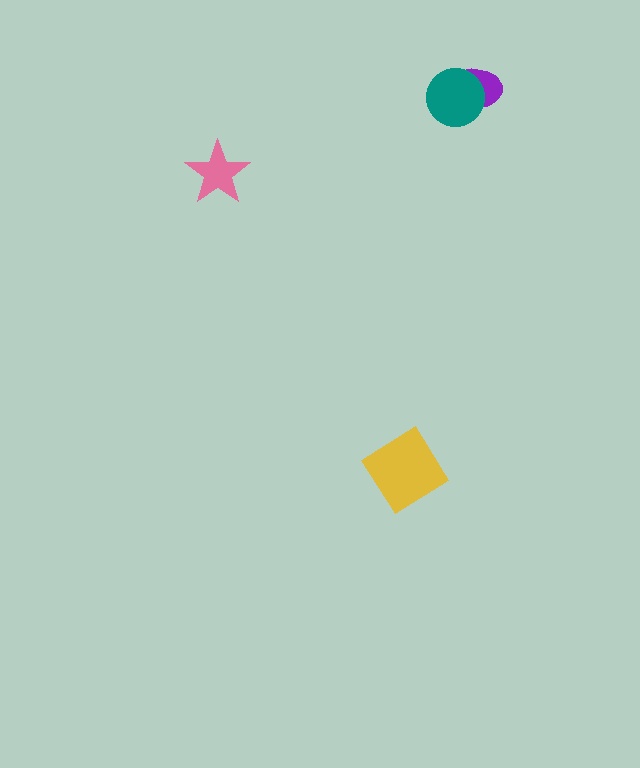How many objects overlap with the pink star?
0 objects overlap with the pink star.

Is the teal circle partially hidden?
No, no other shape covers it.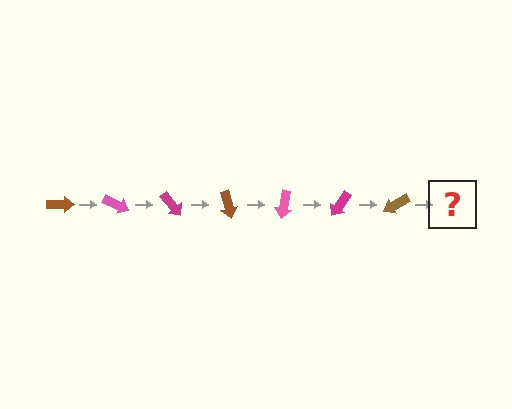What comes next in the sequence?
The next element should be a pink arrow, rotated 175 degrees from the start.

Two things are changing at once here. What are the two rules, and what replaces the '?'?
The two rules are that it rotates 25 degrees each step and the color cycles through brown, pink, and magenta. The '?' should be a pink arrow, rotated 175 degrees from the start.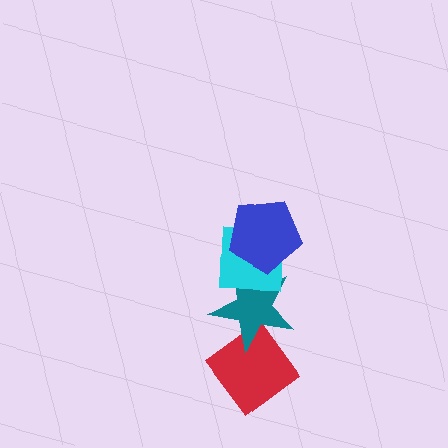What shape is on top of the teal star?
The cyan square is on top of the teal star.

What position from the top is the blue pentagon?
The blue pentagon is 1st from the top.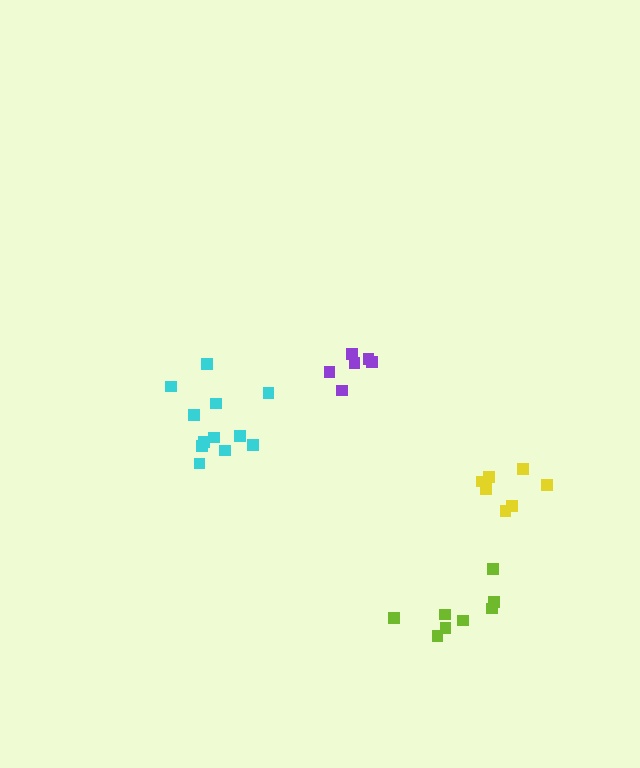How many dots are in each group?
Group 1: 7 dots, Group 2: 7 dots, Group 3: 12 dots, Group 4: 8 dots (34 total).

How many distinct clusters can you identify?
There are 4 distinct clusters.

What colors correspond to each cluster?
The clusters are colored: purple, yellow, cyan, lime.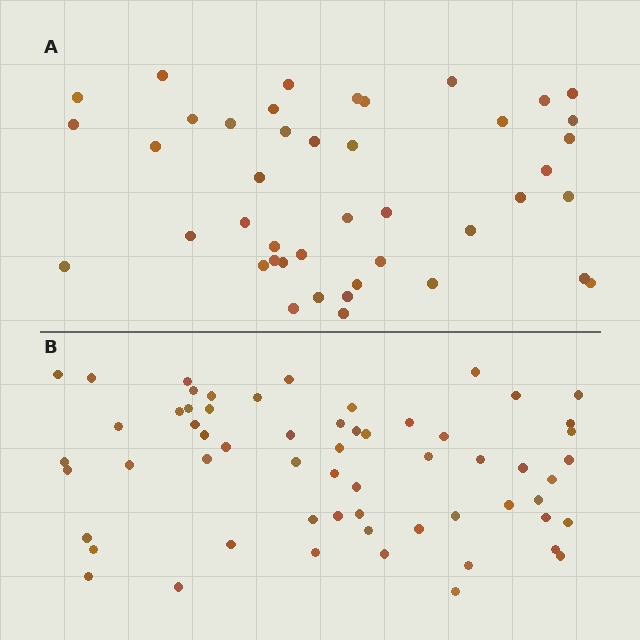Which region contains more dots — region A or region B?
Region B (the bottom region) has more dots.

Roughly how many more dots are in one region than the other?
Region B has approximately 15 more dots than region A.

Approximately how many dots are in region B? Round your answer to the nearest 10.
About 60 dots.